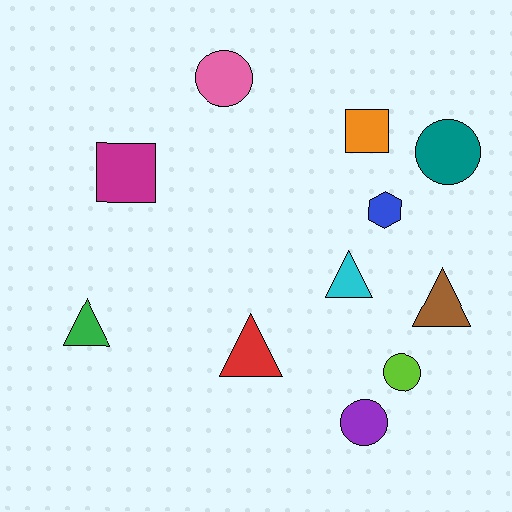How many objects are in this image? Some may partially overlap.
There are 11 objects.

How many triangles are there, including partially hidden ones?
There are 4 triangles.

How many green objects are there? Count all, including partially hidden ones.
There is 1 green object.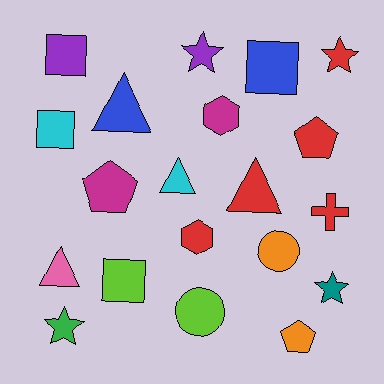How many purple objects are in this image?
There are 2 purple objects.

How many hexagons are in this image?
There are 2 hexagons.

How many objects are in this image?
There are 20 objects.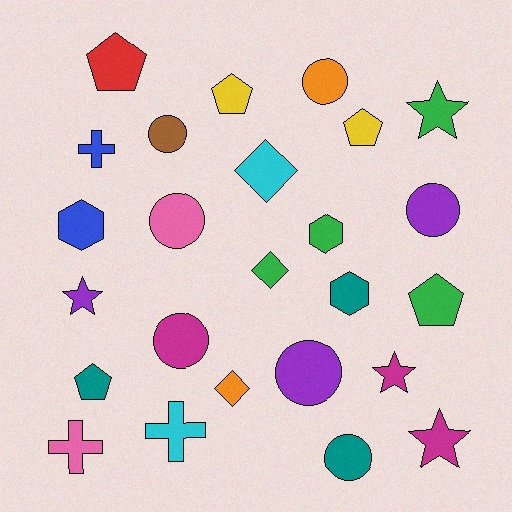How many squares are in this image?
There are no squares.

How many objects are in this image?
There are 25 objects.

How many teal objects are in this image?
There are 3 teal objects.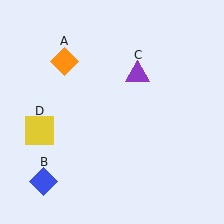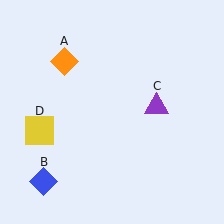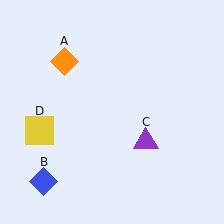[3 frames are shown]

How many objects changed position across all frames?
1 object changed position: purple triangle (object C).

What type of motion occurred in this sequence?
The purple triangle (object C) rotated clockwise around the center of the scene.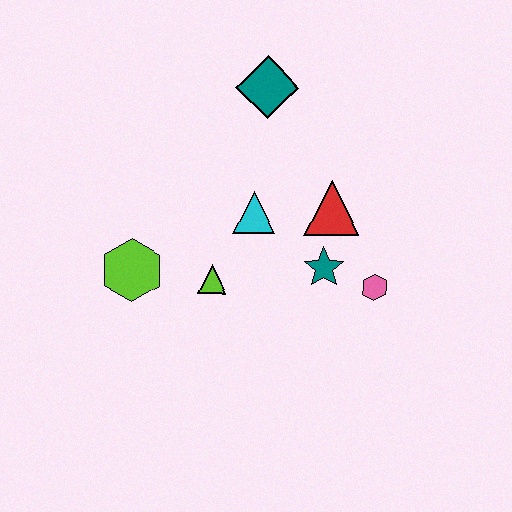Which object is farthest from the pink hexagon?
The lime hexagon is farthest from the pink hexagon.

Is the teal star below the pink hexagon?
No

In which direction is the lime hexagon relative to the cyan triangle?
The lime hexagon is to the left of the cyan triangle.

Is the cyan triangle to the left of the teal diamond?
Yes